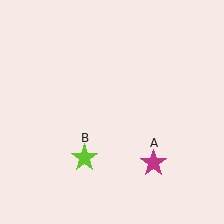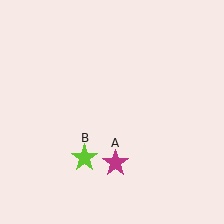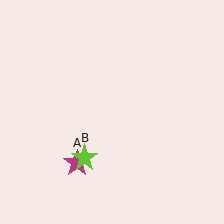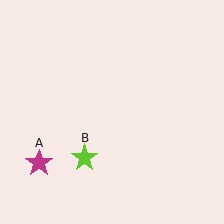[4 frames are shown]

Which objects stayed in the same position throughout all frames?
Lime star (object B) remained stationary.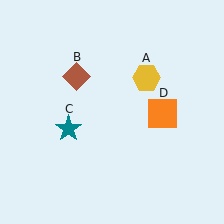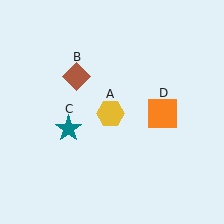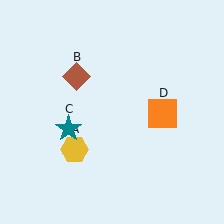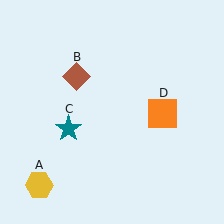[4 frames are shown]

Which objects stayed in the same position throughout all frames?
Brown diamond (object B) and teal star (object C) and orange square (object D) remained stationary.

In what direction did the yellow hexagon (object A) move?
The yellow hexagon (object A) moved down and to the left.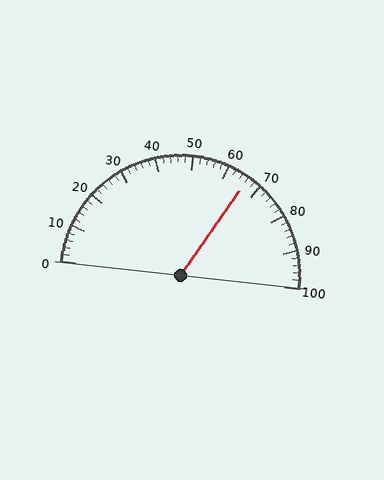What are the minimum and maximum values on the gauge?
The gauge ranges from 0 to 100.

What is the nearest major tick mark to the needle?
The nearest major tick mark is 70.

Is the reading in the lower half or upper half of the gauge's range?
The reading is in the upper half of the range (0 to 100).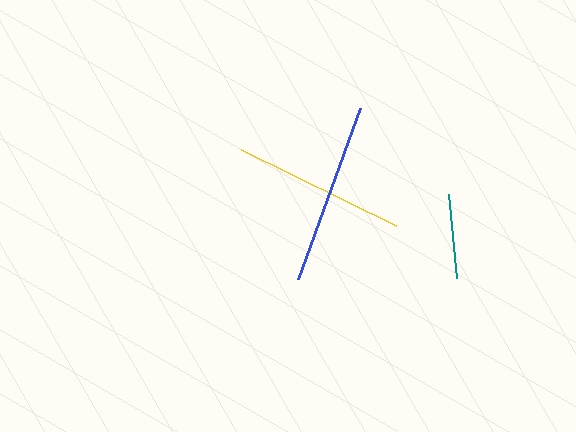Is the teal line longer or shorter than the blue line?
The blue line is longer than the teal line.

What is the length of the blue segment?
The blue segment is approximately 182 pixels long.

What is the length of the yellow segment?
The yellow segment is approximately 173 pixels long.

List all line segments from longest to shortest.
From longest to shortest: blue, yellow, teal.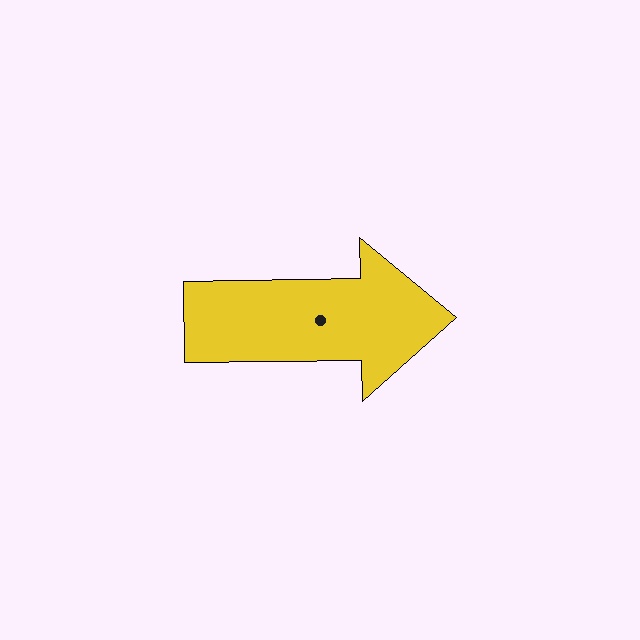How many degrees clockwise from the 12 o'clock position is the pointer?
Approximately 89 degrees.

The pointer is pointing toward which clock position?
Roughly 3 o'clock.